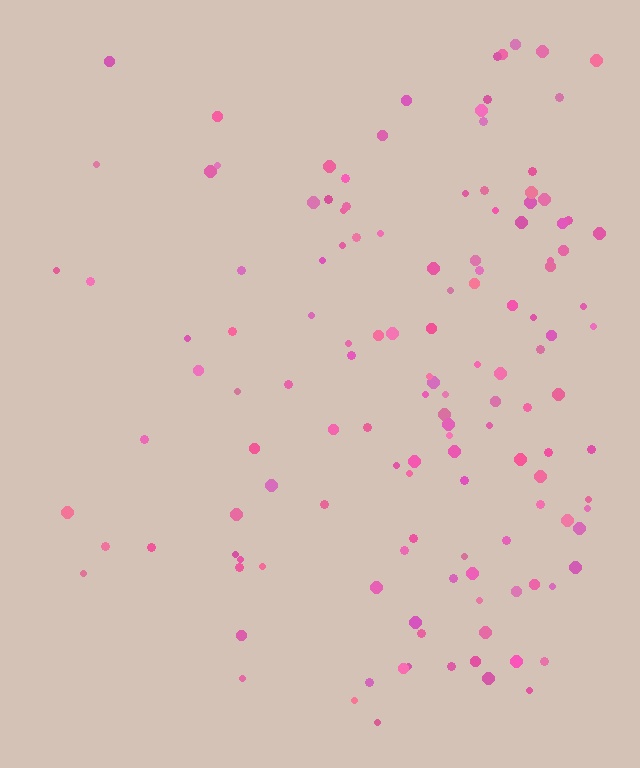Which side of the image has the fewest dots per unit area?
The left.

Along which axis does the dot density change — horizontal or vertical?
Horizontal.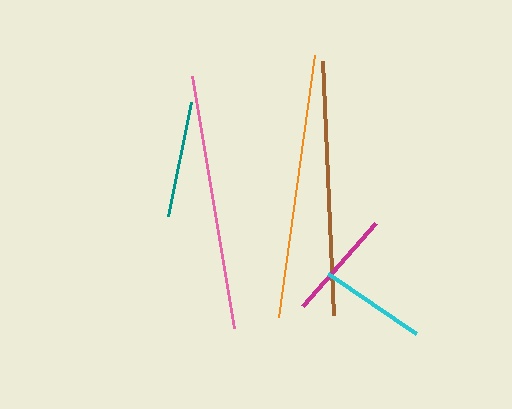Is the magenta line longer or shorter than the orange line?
The orange line is longer than the magenta line.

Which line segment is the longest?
The orange line is the longest at approximately 264 pixels.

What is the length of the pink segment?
The pink segment is approximately 256 pixels long.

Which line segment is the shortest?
The cyan line is the shortest at approximately 107 pixels.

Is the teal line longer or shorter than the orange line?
The orange line is longer than the teal line.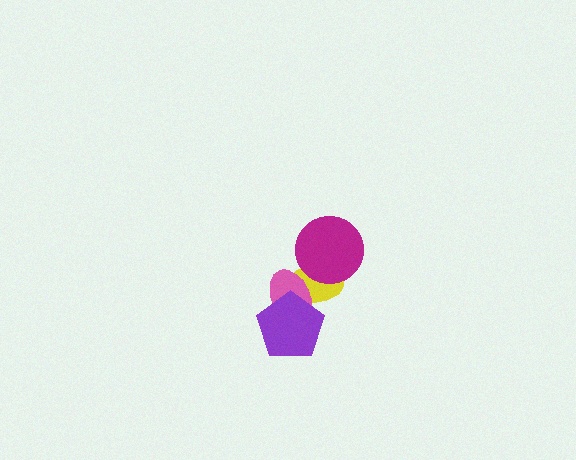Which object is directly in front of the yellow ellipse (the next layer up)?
The magenta circle is directly in front of the yellow ellipse.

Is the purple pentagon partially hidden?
No, no other shape covers it.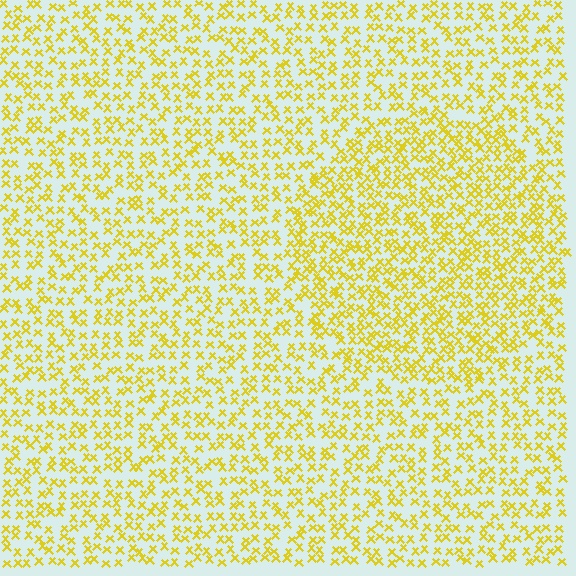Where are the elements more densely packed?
The elements are more densely packed inside the circle boundary.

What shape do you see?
I see a circle.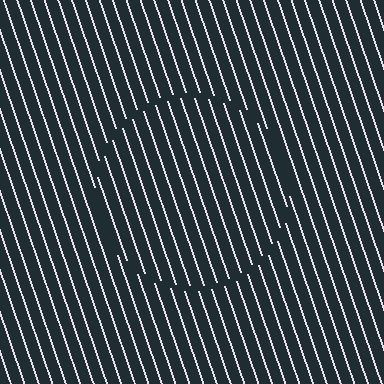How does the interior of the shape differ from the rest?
The interior of the shape contains the same grating, shifted by half a period — the contour is defined by the phase discontinuity where line-ends from the inner and outer gratings abut.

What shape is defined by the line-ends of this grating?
An illusory circle. The interior of the shape contains the same grating, shifted by half a period — the contour is defined by the phase discontinuity where line-ends from the inner and outer gratings abut.